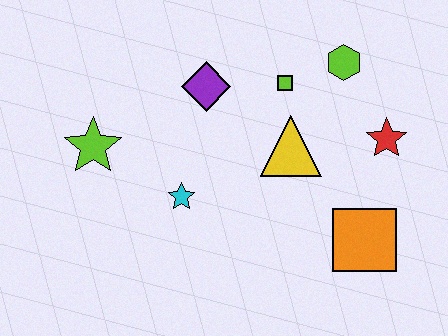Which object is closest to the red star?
The lime hexagon is closest to the red star.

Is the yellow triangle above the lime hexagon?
No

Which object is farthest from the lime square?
The lime star is farthest from the lime square.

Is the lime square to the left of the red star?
Yes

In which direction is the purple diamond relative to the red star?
The purple diamond is to the left of the red star.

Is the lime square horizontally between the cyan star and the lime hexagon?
Yes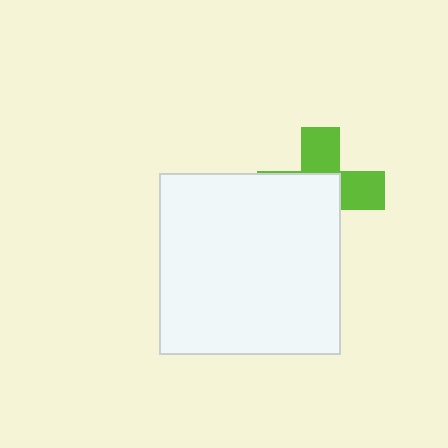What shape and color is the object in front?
The object in front is a white square.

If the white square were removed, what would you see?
You would see the complete lime cross.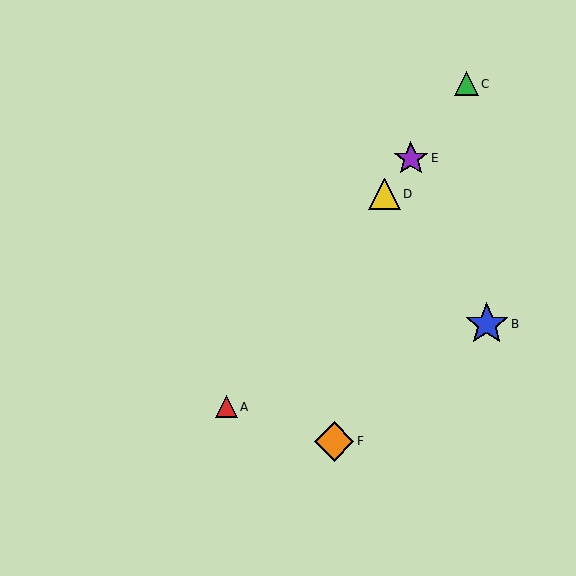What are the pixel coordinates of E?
Object E is at (411, 158).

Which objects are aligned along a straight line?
Objects A, C, D, E are aligned along a straight line.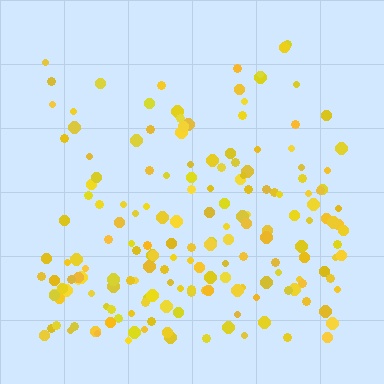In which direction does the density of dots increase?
From top to bottom, with the bottom side densest.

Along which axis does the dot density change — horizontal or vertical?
Vertical.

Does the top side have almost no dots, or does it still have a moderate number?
Still a moderate number, just noticeably fewer than the bottom.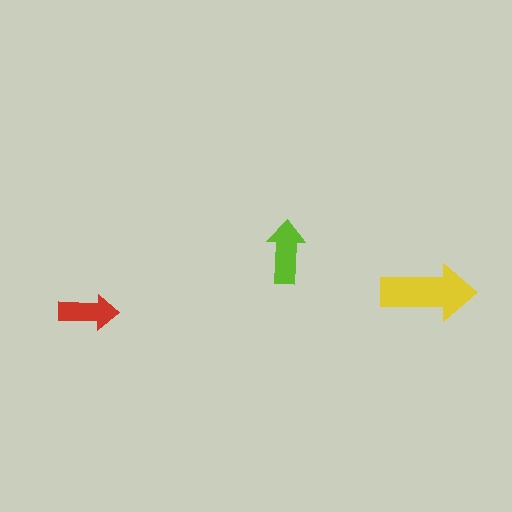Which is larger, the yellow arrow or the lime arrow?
The yellow one.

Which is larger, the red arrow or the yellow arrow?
The yellow one.